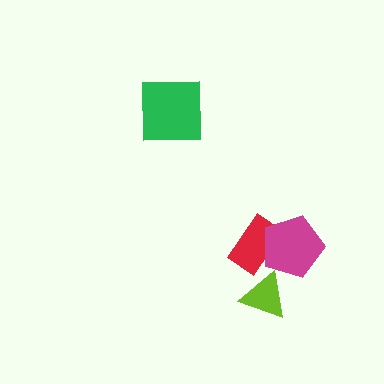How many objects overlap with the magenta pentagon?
1 object overlaps with the magenta pentagon.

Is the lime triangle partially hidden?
No, no other shape covers it.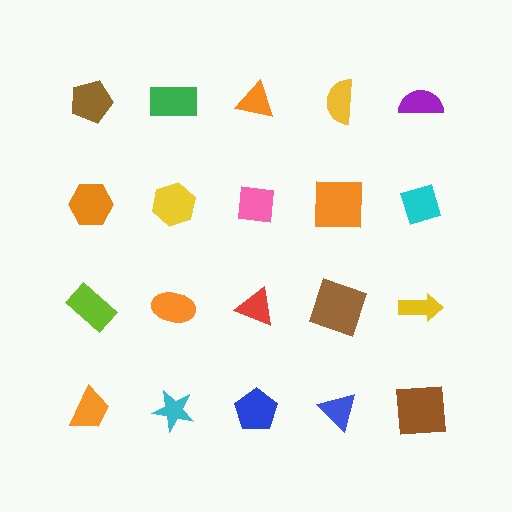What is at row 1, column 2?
A green rectangle.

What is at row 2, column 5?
A cyan diamond.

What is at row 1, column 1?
A brown pentagon.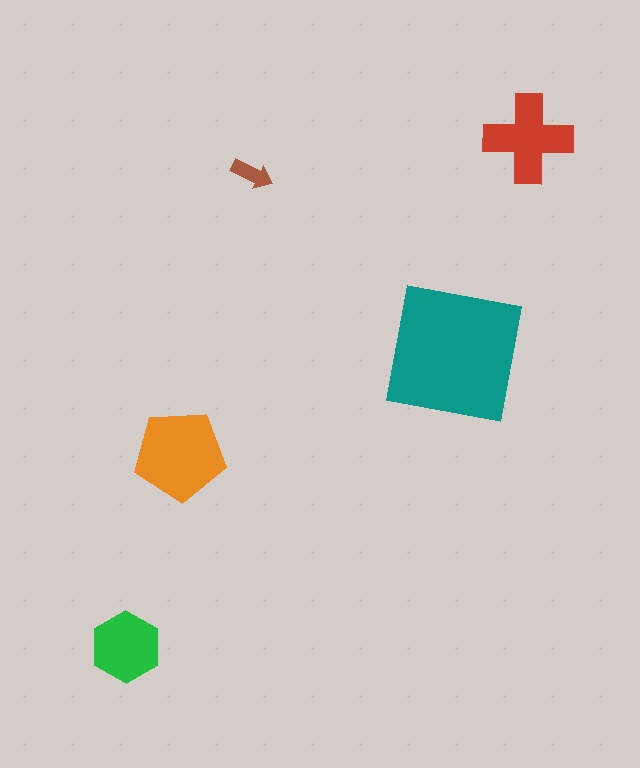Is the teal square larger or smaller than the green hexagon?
Larger.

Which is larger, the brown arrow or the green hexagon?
The green hexagon.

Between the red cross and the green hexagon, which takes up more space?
The red cross.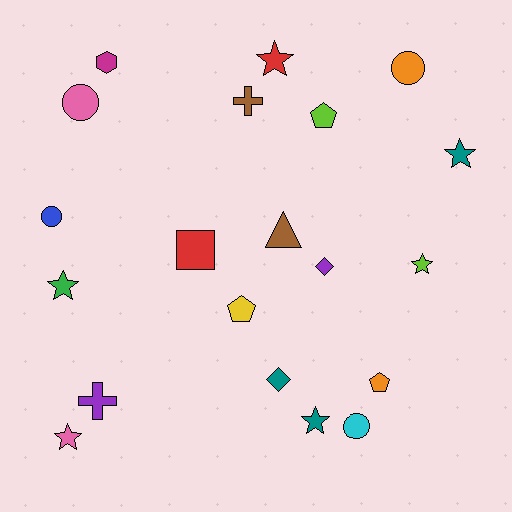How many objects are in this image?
There are 20 objects.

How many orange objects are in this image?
There are 2 orange objects.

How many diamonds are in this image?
There are 2 diamonds.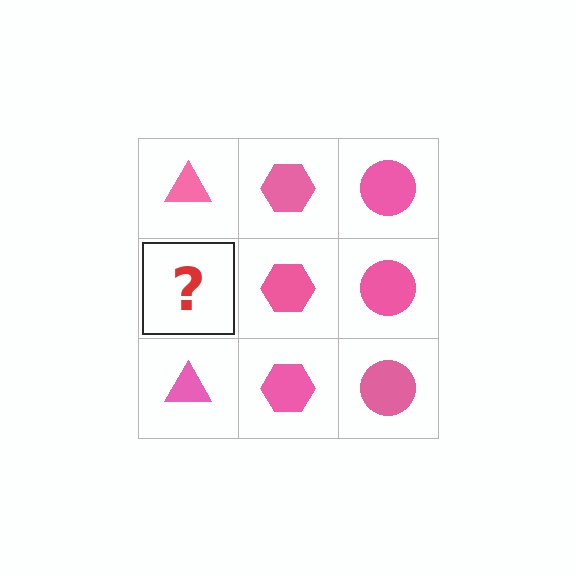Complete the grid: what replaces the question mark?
The question mark should be replaced with a pink triangle.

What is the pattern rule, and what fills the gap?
The rule is that each column has a consistent shape. The gap should be filled with a pink triangle.